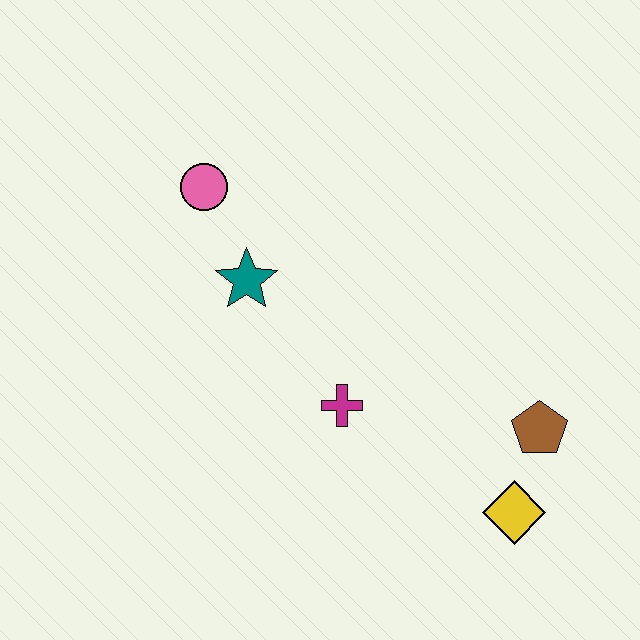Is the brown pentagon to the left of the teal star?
No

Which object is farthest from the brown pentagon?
The pink circle is farthest from the brown pentagon.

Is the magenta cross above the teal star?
No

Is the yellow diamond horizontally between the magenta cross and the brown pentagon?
Yes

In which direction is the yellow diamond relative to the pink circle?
The yellow diamond is below the pink circle.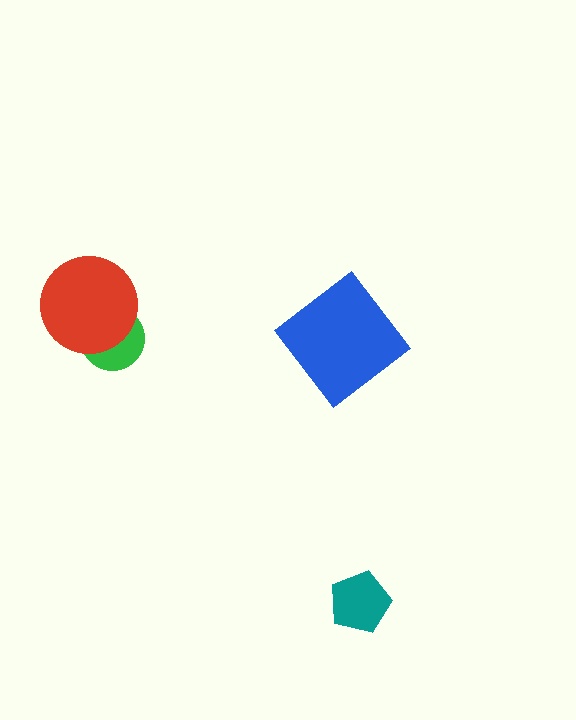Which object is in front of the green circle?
The red circle is in front of the green circle.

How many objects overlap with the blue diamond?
0 objects overlap with the blue diamond.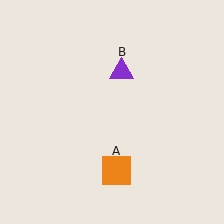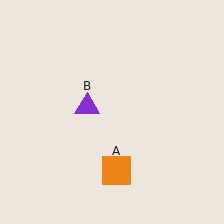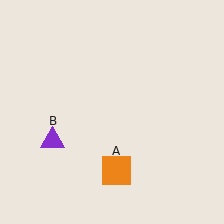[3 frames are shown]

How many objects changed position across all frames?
1 object changed position: purple triangle (object B).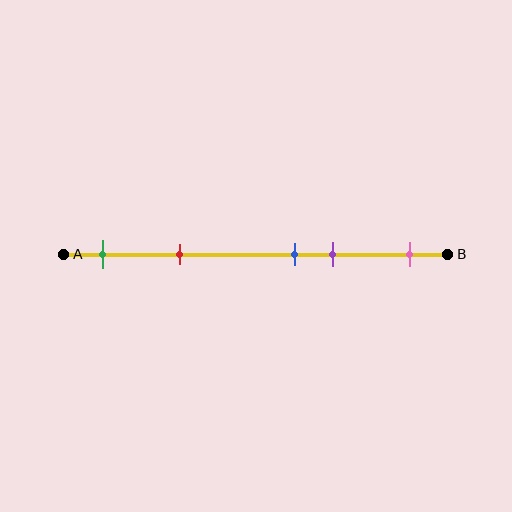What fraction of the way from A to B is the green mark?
The green mark is approximately 10% (0.1) of the way from A to B.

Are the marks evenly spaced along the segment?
No, the marks are not evenly spaced.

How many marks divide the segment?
There are 5 marks dividing the segment.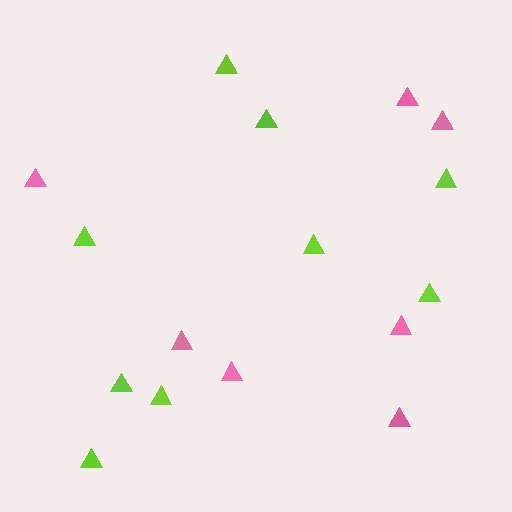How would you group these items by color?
There are 2 groups: one group of pink triangles (7) and one group of lime triangles (9).